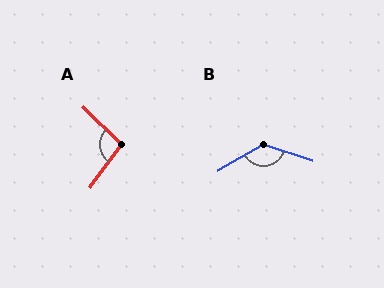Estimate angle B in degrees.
Approximately 130 degrees.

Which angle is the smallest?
A, at approximately 98 degrees.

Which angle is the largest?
B, at approximately 130 degrees.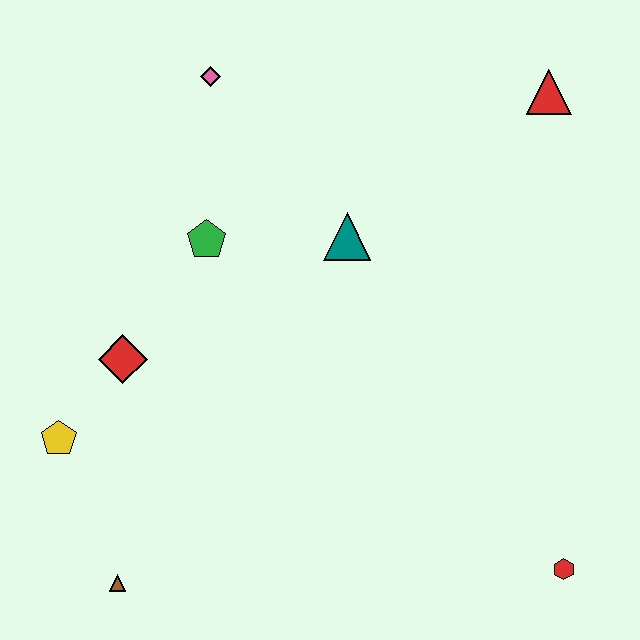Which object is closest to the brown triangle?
The yellow pentagon is closest to the brown triangle.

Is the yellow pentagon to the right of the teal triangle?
No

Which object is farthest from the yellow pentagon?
The red triangle is farthest from the yellow pentagon.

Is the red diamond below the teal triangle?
Yes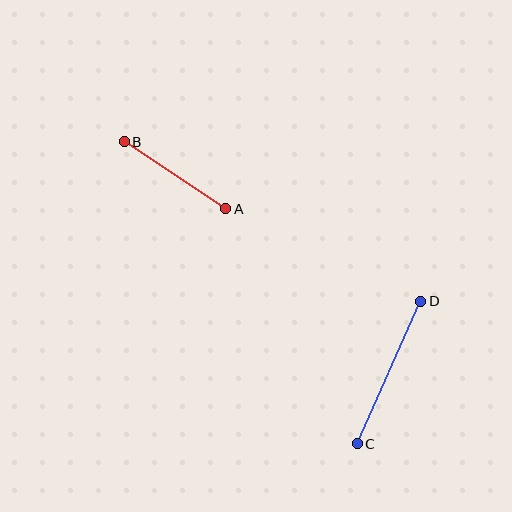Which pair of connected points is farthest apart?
Points C and D are farthest apart.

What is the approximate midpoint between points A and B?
The midpoint is at approximately (175, 175) pixels.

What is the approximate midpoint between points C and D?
The midpoint is at approximately (389, 373) pixels.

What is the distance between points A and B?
The distance is approximately 122 pixels.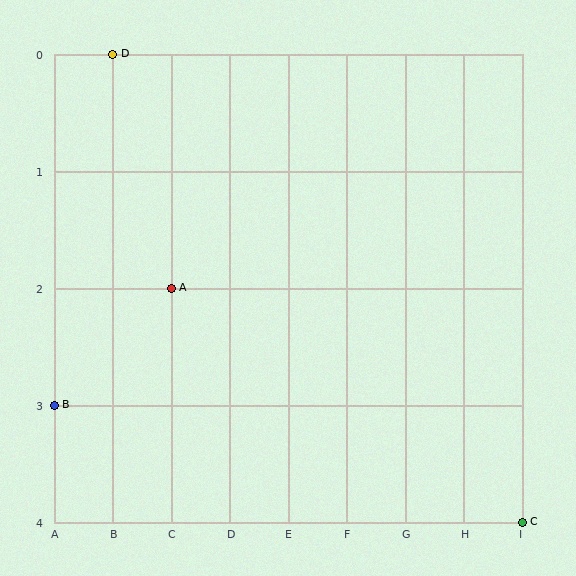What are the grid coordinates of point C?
Point C is at grid coordinates (I, 4).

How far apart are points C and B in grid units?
Points C and B are 8 columns and 1 row apart (about 8.1 grid units diagonally).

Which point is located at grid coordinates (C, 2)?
Point A is at (C, 2).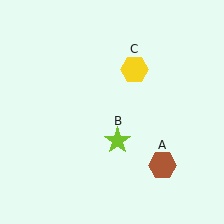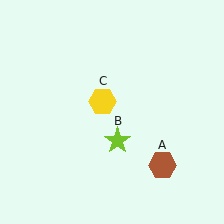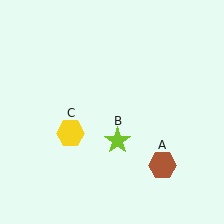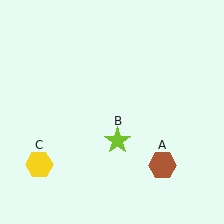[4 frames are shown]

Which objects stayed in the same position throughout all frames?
Brown hexagon (object A) and lime star (object B) remained stationary.